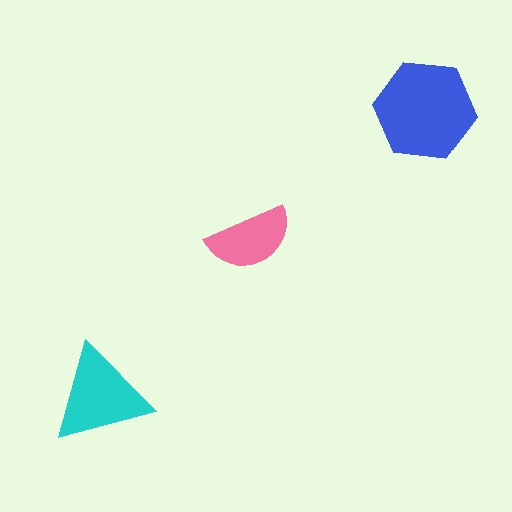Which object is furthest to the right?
The blue hexagon is rightmost.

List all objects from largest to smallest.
The blue hexagon, the cyan triangle, the pink semicircle.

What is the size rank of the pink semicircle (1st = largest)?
3rd.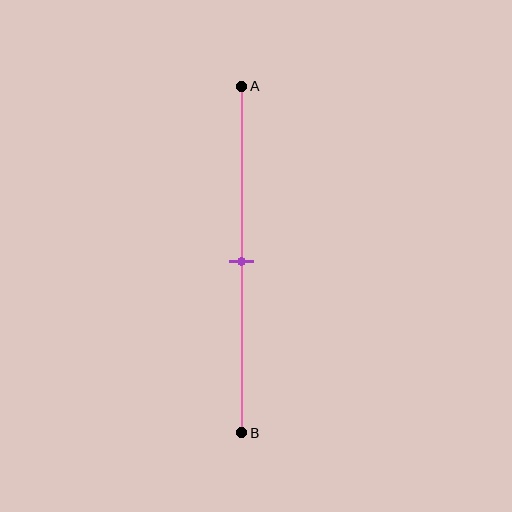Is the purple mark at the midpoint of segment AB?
Yes, the mark is approximately at the midpoint.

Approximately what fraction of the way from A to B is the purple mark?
The purple mark is approximately 50% of the way from A to B.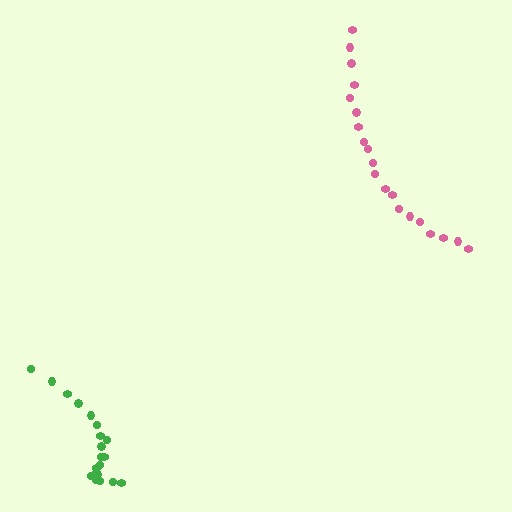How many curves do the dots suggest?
There are 2 distinct paths.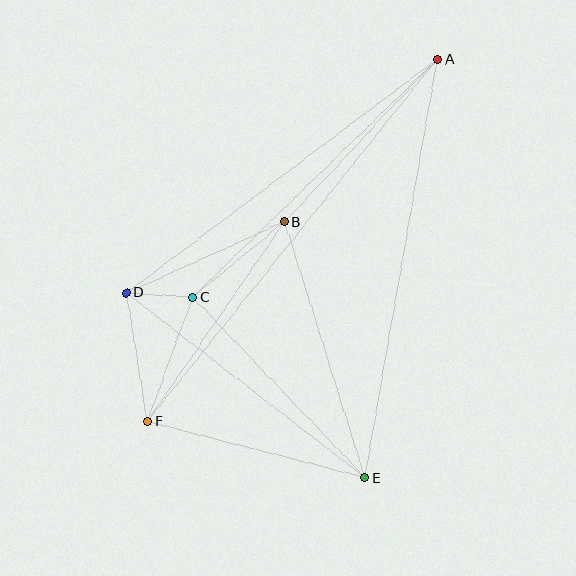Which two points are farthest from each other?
Points A and F are farthest from each other.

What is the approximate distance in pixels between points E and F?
The distance between E and F is approximately 225 pixels.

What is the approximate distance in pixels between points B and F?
The distance between B and F is approximately 242 pixels.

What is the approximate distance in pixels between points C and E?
The distance between C and E is approximately 249 pixels.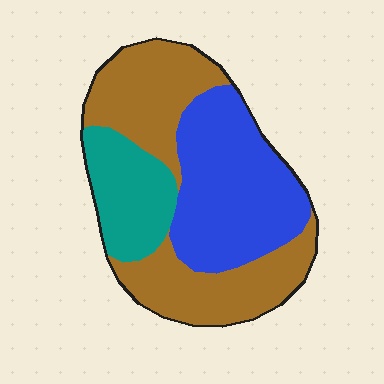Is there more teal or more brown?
Brown.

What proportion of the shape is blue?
Blue covers roughly 35% of the shape.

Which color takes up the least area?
Teal, at roughly 20%.